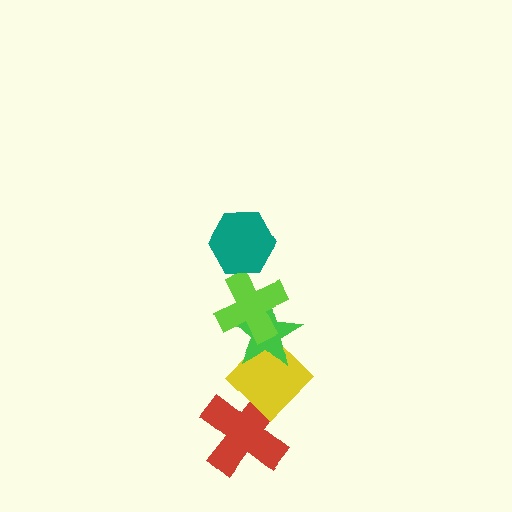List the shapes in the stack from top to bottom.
From top to bottom: the teal hexagon, the lime cross, the green star, the yellow diamond, the red cross.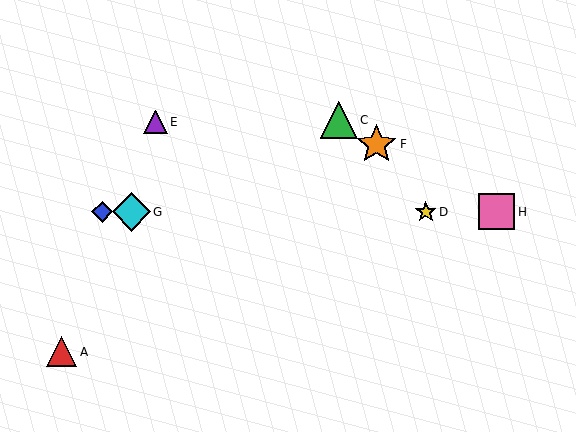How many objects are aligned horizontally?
4 objects (B, D, G, H) are aligned horizontally.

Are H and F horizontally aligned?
No, H is at y≈212 and F is at y≈144.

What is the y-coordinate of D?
Object D is at y≈212.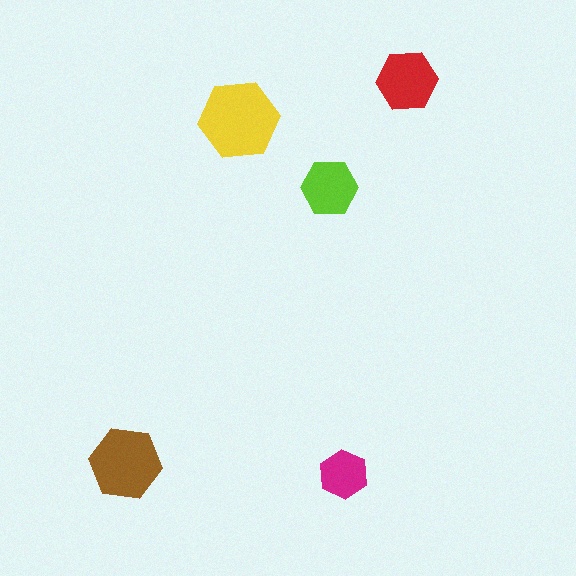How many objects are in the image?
There are 5 objects in the image.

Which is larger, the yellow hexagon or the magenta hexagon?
The yellow one.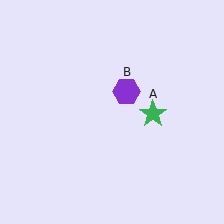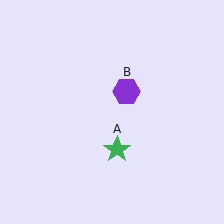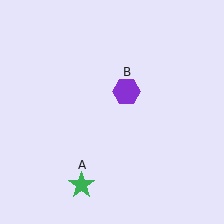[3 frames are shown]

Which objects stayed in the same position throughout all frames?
Purple hexagon (object B) remained stationary.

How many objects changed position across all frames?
1 object changed position: green star (object A).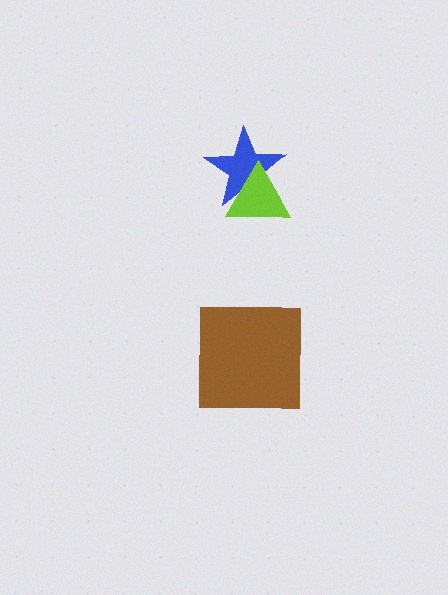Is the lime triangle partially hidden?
No, no other shape covers it.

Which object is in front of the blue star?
The lime triangle is in front of the blue star.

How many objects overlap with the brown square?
0 objects overlap with the brown square.